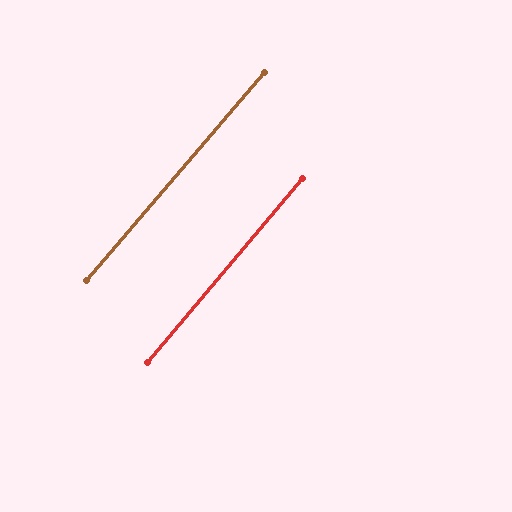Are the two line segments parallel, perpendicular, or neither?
Parallel — their directions differ by only 0.2°.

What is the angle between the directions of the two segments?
Approximately 0 degrees.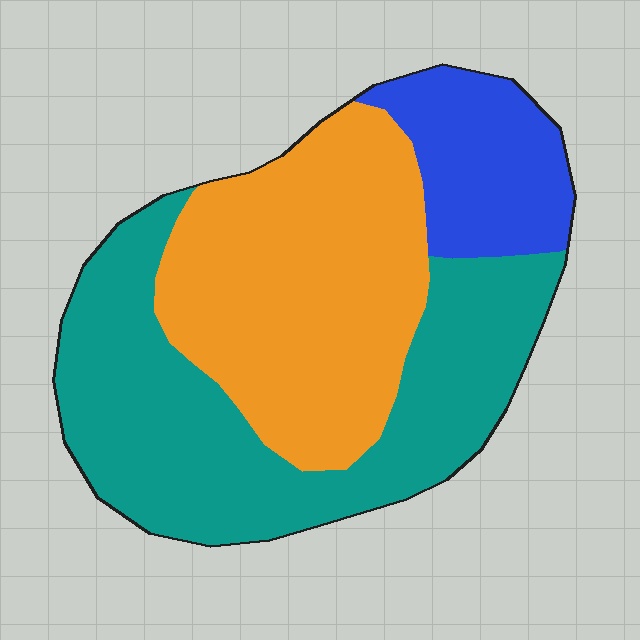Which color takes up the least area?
Blue, at roughly 15%.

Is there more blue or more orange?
Orange.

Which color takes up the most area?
Teal, at roughly 45%.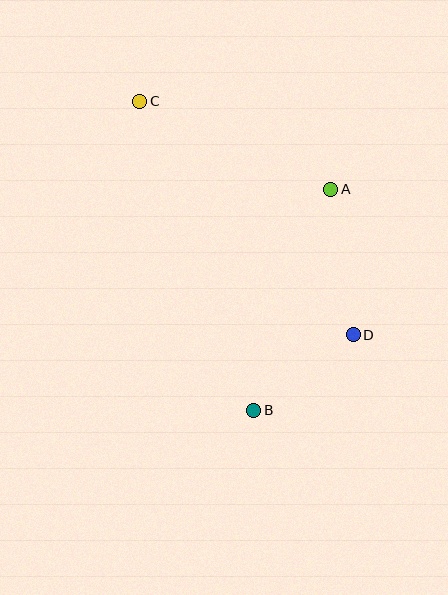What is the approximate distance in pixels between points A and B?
The distance between A and B is approximately 234 pixels.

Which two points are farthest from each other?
Points B and C are farthest from each other.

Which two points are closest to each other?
Points B and D are closest to each other.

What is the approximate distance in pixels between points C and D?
The distance between C and D is approximately 316 pixels.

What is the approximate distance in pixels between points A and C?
The distance between A and C is approximately 210 pixels.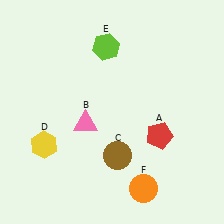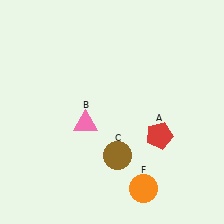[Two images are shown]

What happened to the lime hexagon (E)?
The lime hexagon (E) was removed in Image 2. It was in the top-left area of Image 1.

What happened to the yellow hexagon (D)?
The yellow hexagon (D) was removed in Image 2. It was in the bottom-left area of Image 1.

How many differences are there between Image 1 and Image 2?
There are 2 differences between the two images.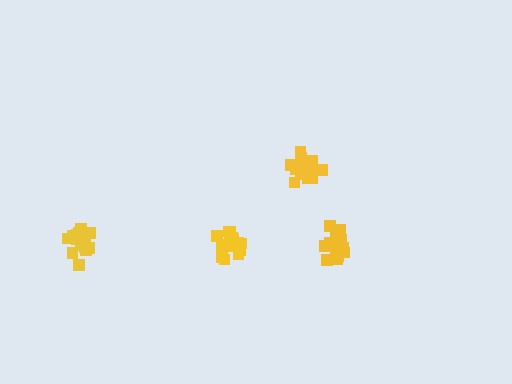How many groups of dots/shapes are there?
There are 4 groups.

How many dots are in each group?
Group 1: 18 dots, Group 2: 16 dots, Group 3: 17 dots, Group 4: 21 dots (72 total).